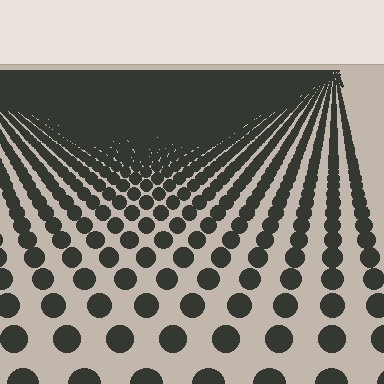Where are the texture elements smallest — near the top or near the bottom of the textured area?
Near the top.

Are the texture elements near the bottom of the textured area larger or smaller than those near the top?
Larger. Near the bottom, elements are closer to the viewer and appear at a bigger on-screen size.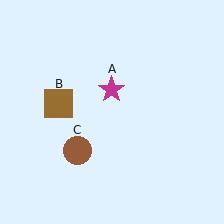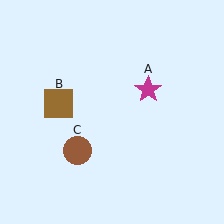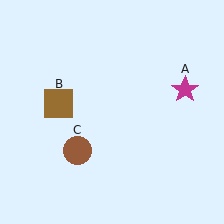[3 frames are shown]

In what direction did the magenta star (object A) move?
The magenta star (object A) moved right.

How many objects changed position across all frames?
1 object changed position: magenta star (object A).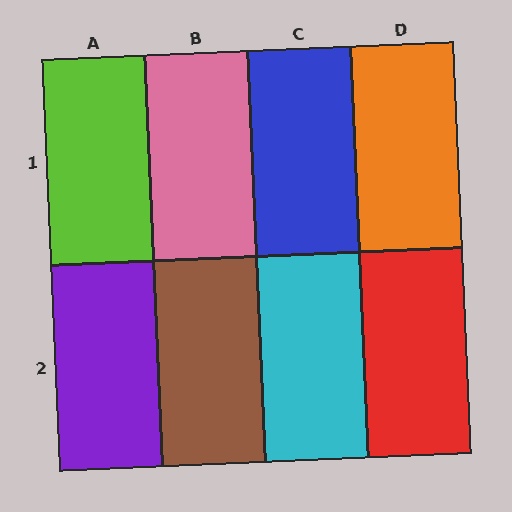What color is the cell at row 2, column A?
Purple.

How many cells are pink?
1 cell is pink.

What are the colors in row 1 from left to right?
Lime, pink, blue, orange.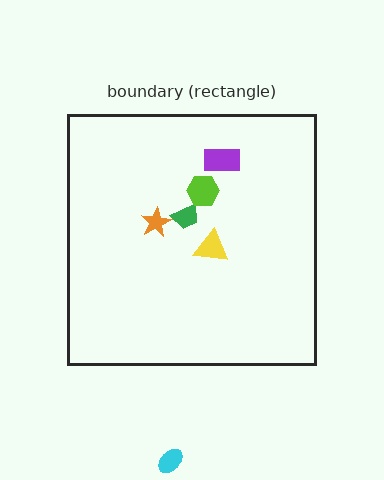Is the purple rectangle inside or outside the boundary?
Inside.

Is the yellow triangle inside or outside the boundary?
Inside.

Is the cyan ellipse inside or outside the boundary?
Outside.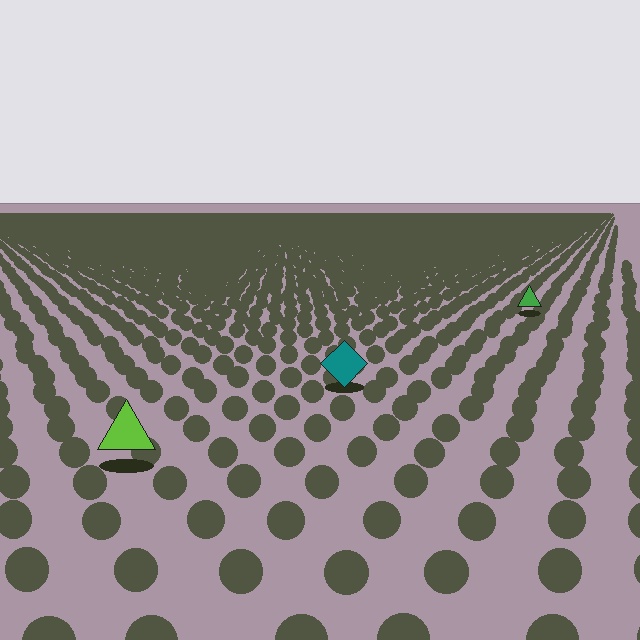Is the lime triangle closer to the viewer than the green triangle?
Yes. The lime triangle is closer — you can tell from the texture gradient: the ground texture is coarser near it.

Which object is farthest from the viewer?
The green triangle is farthest from the viewer. It appears smaller and the ground texture around it is denser.